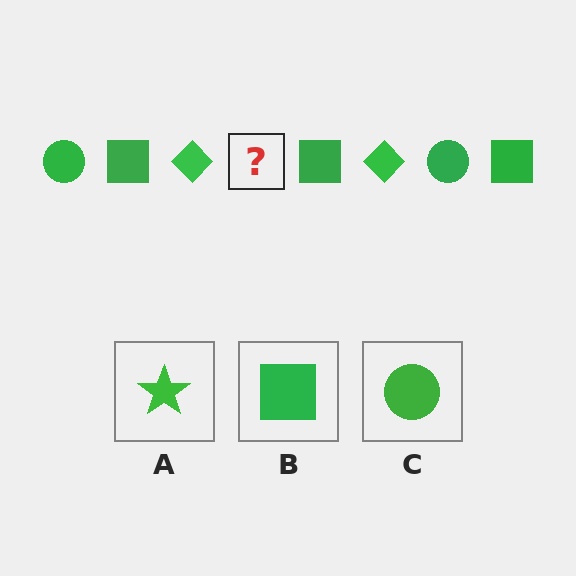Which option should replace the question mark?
Option C.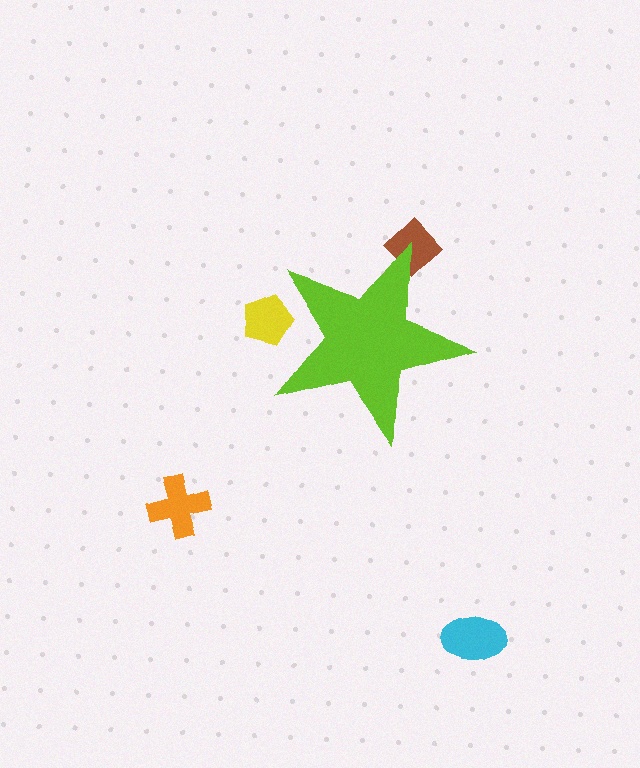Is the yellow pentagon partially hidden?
Yes, the yellow pentagon is partially hidden behind the lime star.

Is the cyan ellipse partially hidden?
No, the cyan ellipse is fully visible.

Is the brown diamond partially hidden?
Yes, the brown diamond is partially hidden behind the lime star.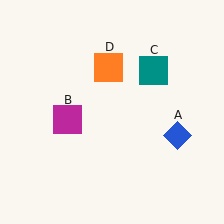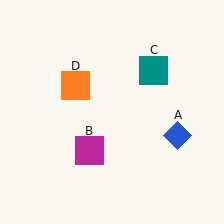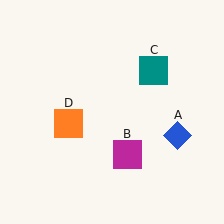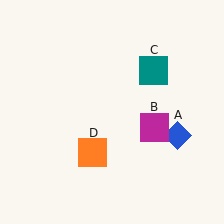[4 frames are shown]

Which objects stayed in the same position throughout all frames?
Blue diamond (object A) and teal square (object C) remained stationary.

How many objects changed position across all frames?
2 objects changed position: magenta square (object B), orange square (object D).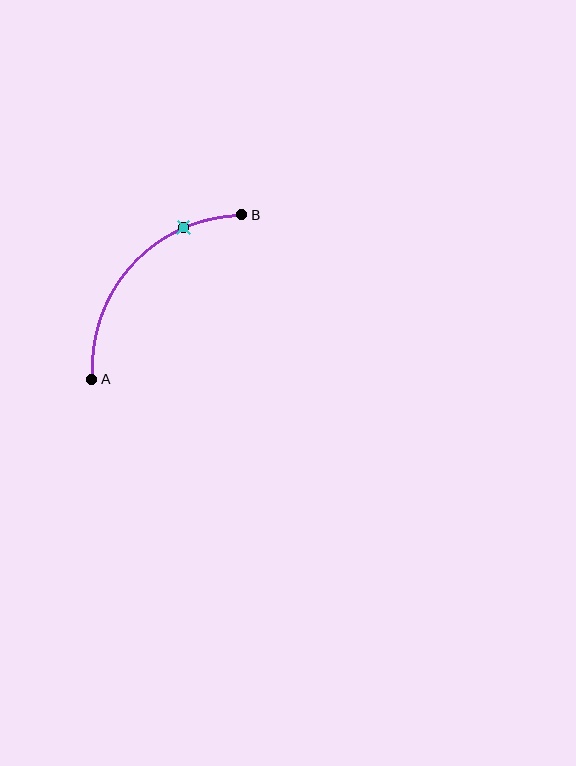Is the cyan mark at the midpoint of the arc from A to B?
No. The cyan mark lies on the arc but is closer to endpoint B. The arc midpoint would be at the point on the curve equidistant along the arc from both A and B.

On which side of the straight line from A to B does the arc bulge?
The arc bulges above and to the left of the straight line connecting A and B.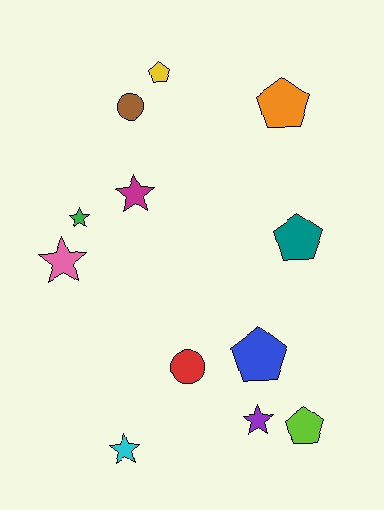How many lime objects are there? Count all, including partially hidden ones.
There is 1 lime object.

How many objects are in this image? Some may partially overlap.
There are 12 objects.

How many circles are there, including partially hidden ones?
There are 2 circles.